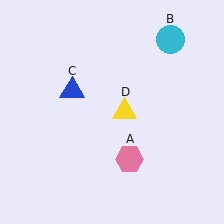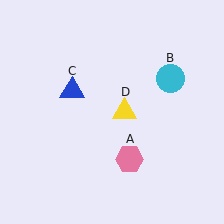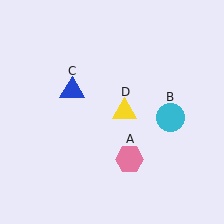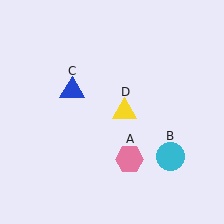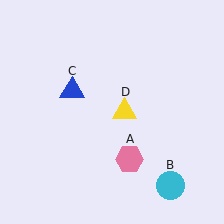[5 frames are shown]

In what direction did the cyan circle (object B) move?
The cyan circle (object B) moved down.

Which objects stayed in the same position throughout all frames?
Pink hexagon (object A) and blue triangle (object C) and yellow triangle (object D) remained stationary.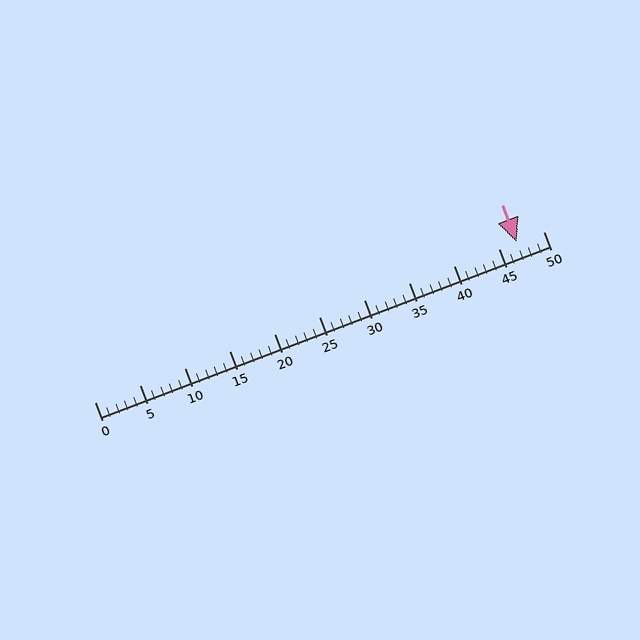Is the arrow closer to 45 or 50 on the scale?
The arrow is closer to 45.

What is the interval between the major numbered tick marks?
The major tick marks are spaced 5 units apart.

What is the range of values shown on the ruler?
The ruler shows values from 0 to 50.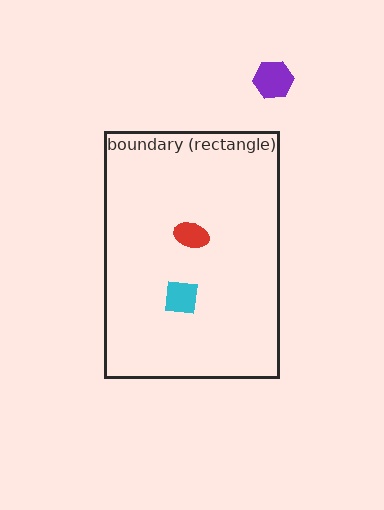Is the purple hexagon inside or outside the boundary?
Outside.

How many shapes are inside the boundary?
2 inside, 1 outside.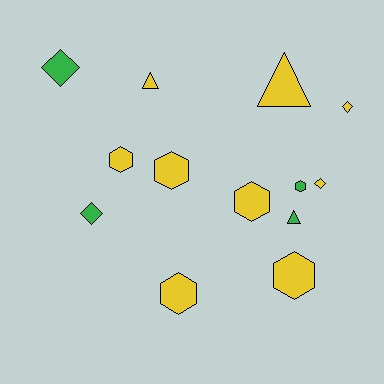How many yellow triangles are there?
There are 2 yellow triangles.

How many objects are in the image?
There are 13 objects.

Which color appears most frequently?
Yellow, with 9 objects.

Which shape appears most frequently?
Hexagon, with 6 objects.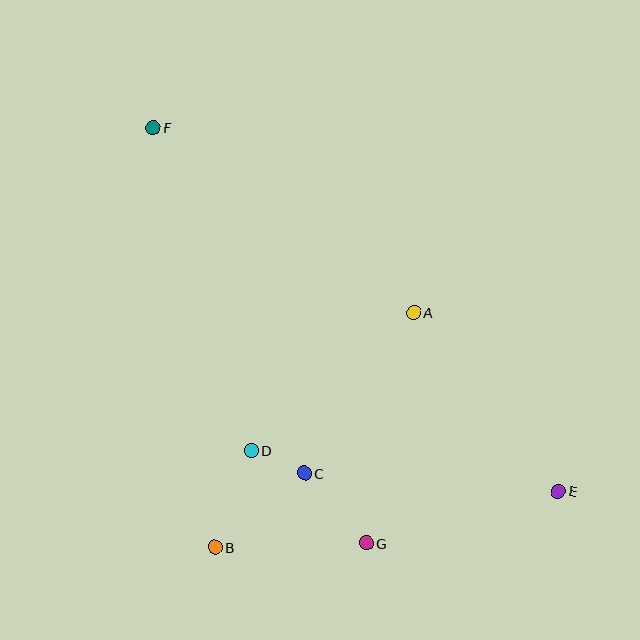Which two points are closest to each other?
Points C and D are closest to each other.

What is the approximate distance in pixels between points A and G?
The distance between A and G is approximately 236 pixels.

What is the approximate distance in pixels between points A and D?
The distance between A and D is approximately 213 pixels.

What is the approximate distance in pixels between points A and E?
The distance between A and E is approximately 230 pixels.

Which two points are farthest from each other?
Points E and F are farthest from each other.